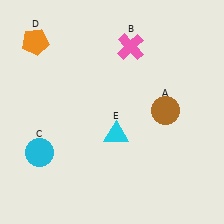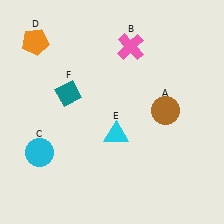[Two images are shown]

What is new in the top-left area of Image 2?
A teal diamond (F) was added in the top-left area of Image 2.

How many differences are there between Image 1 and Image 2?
There is 1 difference between the two images.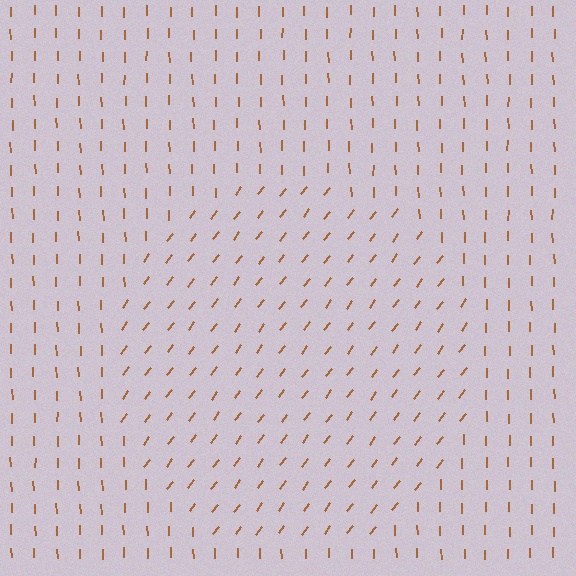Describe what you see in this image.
The image is filled with small brown line segments. A circle region in the image has lines oriented differently from the surrounding lines, creating a visible texture boundary.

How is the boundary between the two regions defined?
The boundary is defined purely by a change in line orientation (approximately 38 degrees difference). All lines are the same color and thickness.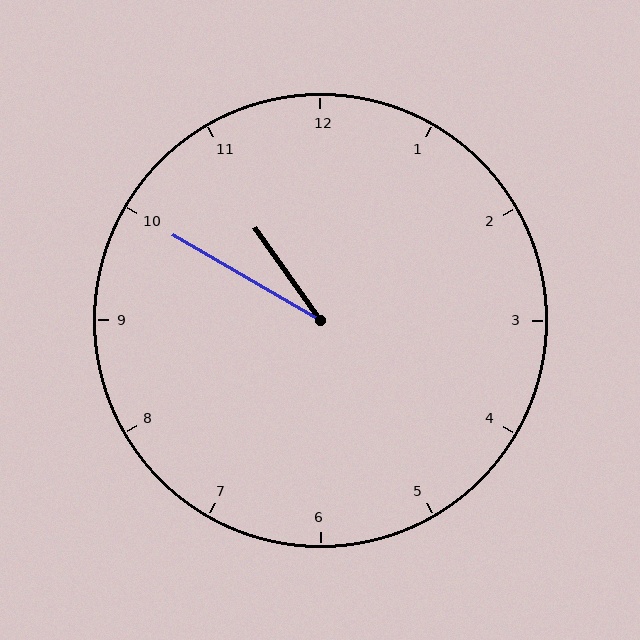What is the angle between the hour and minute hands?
Approximately 25 degrees.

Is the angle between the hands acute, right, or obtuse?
It is acute.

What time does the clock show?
10:50.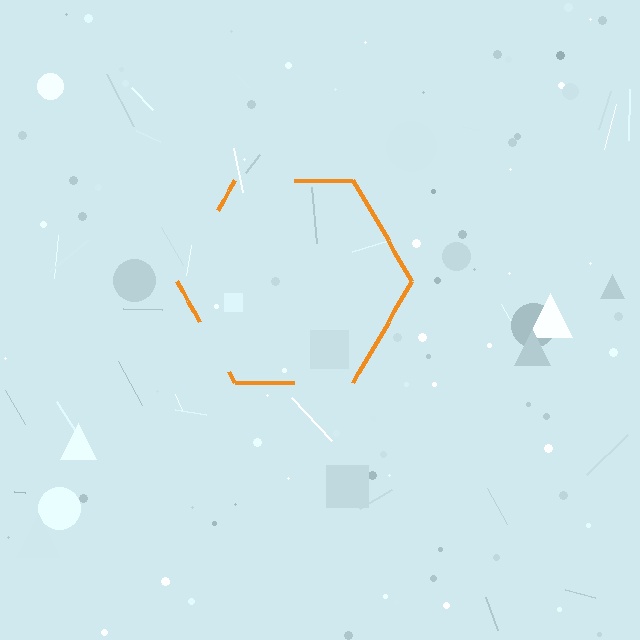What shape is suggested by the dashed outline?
The dashed outline suggests a hexagon.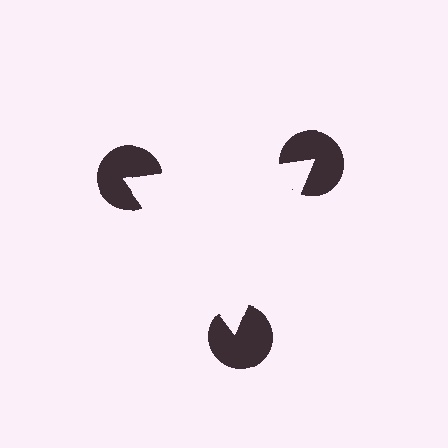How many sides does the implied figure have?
3 sides.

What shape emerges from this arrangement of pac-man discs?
An illusory triangle — its edges are inferred from the aligned wedge cuts in the pac-man discs, not physically drawn.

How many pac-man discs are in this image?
There are 3 — one at each vertex of the illusory triangle.